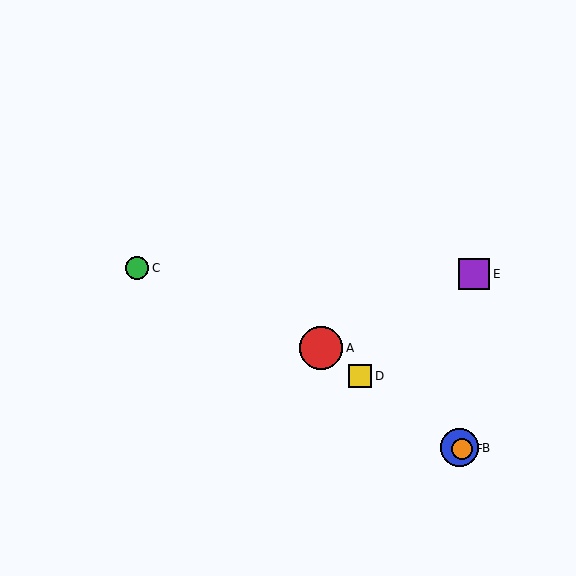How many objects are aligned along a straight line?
4 objects (A, B, D, F) are aligned along a straight line.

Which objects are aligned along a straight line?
Objects A, B, D, F are aligned along a straight line.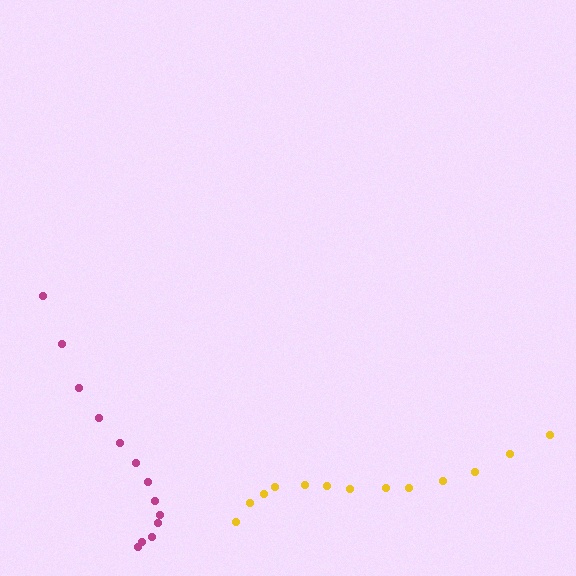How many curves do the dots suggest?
There are 2 distinct paths.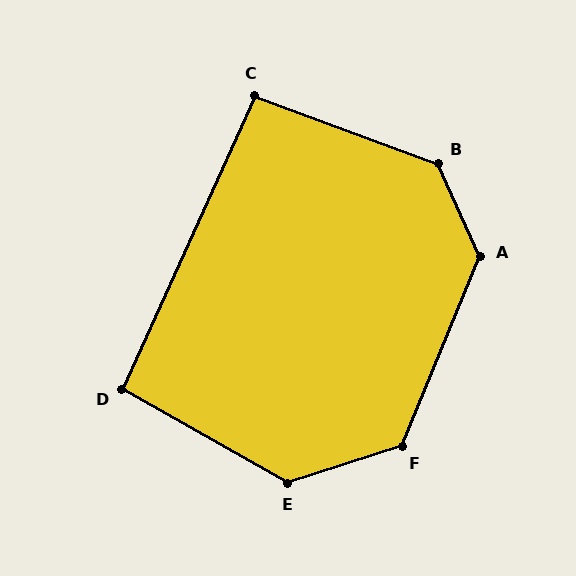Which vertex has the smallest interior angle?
C, at approximately 94 degrees.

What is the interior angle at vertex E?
Approximately 133 degrees (obtuse).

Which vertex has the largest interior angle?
B, at approximately 135 degrees.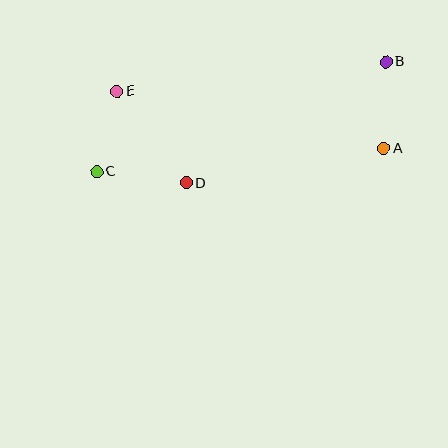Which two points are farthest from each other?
Points B and C are farthest from each other.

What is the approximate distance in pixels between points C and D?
The distance between C and D is approximately 90 pixels.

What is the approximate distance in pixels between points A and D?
The distance between A and D is approximately 201 pixels.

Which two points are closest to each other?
Points C and E are closest to each other.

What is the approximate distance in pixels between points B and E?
The distance between B and E is approximately 270 pixels.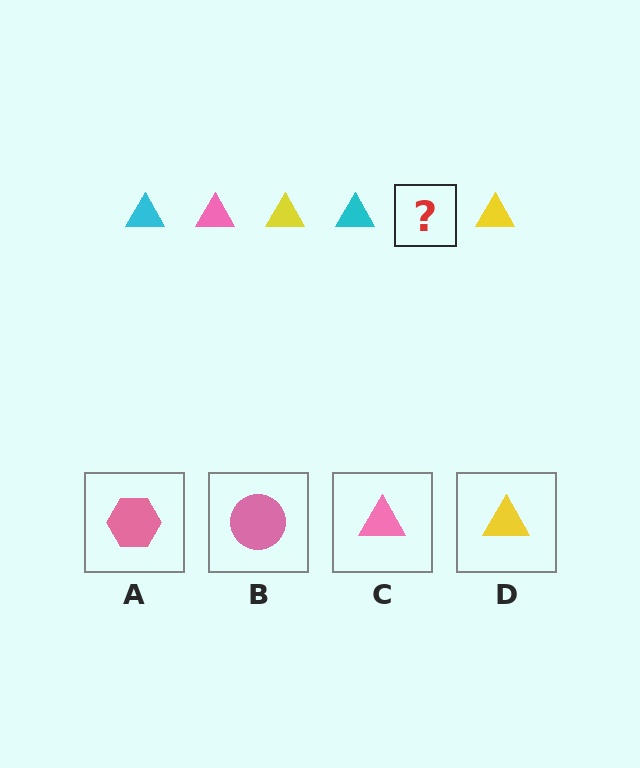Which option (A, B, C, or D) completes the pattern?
C.